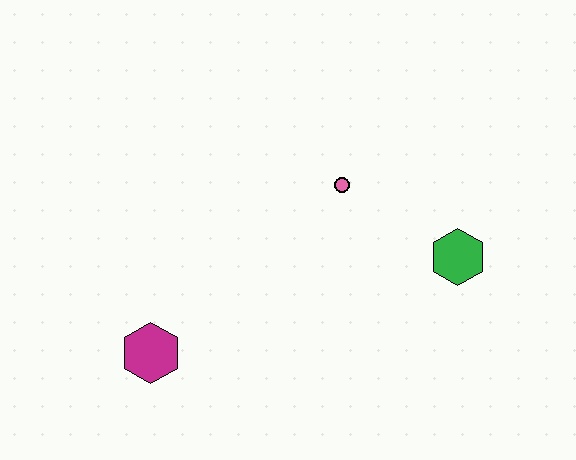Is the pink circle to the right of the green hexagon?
No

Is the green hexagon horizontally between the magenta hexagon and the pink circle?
No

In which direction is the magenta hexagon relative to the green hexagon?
The magenta hexagon is to the left of the green hexagon.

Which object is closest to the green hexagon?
The pink circle is closest to the green hexagon.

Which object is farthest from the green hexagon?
The magenta hexagon is farthest from the green hexagon.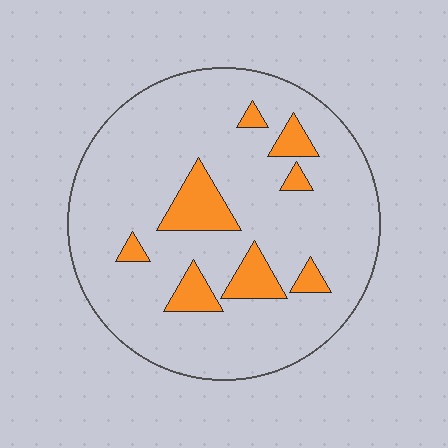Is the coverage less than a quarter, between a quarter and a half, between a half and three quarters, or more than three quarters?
Less than a quarter.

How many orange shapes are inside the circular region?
8.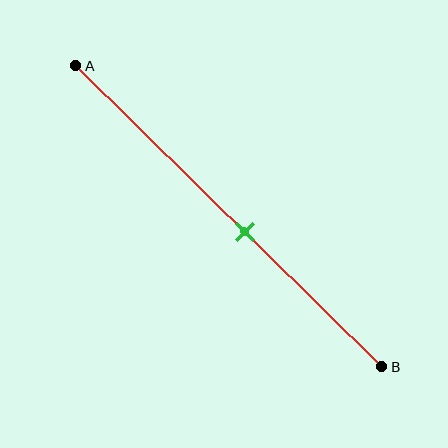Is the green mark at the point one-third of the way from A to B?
No, the mark is at about 55% from A, not at the 33% one-third point.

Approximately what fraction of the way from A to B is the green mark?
The green mark is approximately 55% of the way from A to B.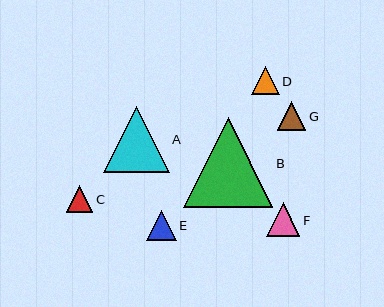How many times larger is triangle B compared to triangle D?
Triangle B is approximately 3.3 times the size of triangle D.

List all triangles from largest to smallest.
From largest to smallest: B, A, F, E, G, D, C.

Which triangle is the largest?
Triangle B is the largest with a size of approximately 90 pixels.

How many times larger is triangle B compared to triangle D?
Triangle B is approximately 3.3 times the size of triangle D.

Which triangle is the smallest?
Triangle C is the smallest with a size of approximately 26 pixels.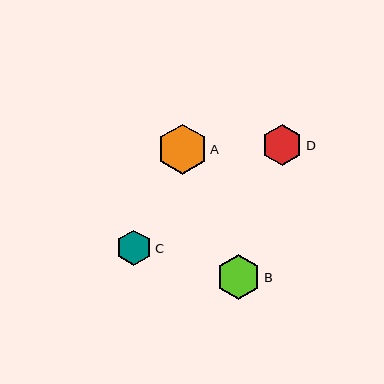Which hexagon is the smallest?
Hexagon C is the smallest with a size of approximately 35 pixels.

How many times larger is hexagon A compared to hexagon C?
Hexagon A is approximately 1.4 times the size of hexagon C.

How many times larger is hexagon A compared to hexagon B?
Hexagon A is approximately 1.1 times the size of hexagon B.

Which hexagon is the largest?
Hexagon A is the largest with a size of approximately 50 pixels.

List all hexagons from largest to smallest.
From largest to smallest: A, B, D, C.